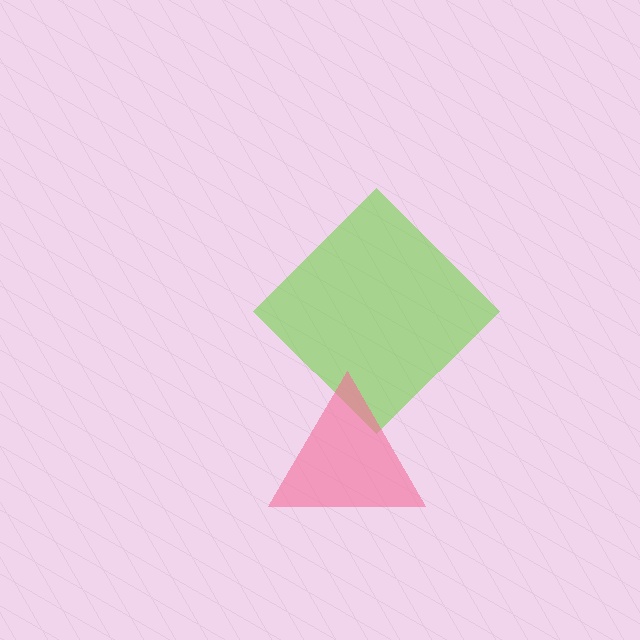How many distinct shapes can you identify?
There are 2 distinct shapes: a lime diamond, a pink triangle.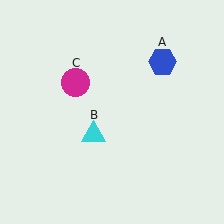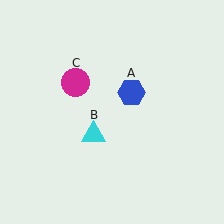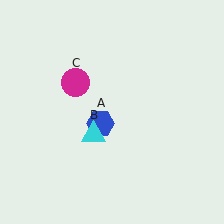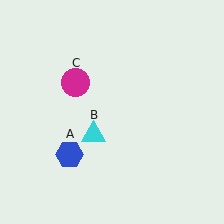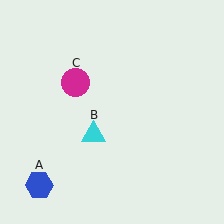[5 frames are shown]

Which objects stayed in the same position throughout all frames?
Cyan triangle (object B) and magenta circle (object C) remained stationary.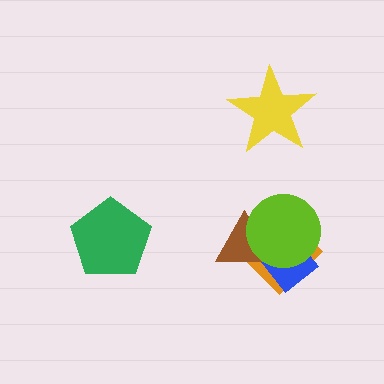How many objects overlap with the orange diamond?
3 objects overlap with the orange diamond.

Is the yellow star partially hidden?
No, no other shape covers it.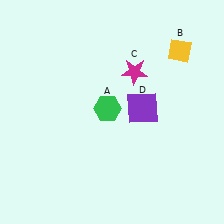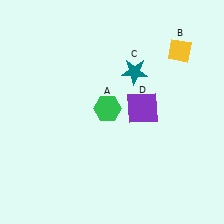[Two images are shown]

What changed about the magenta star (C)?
In Image 1, C is magenta. In Image 2, it changed to teal.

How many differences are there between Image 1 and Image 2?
There is 1 difference between the two images.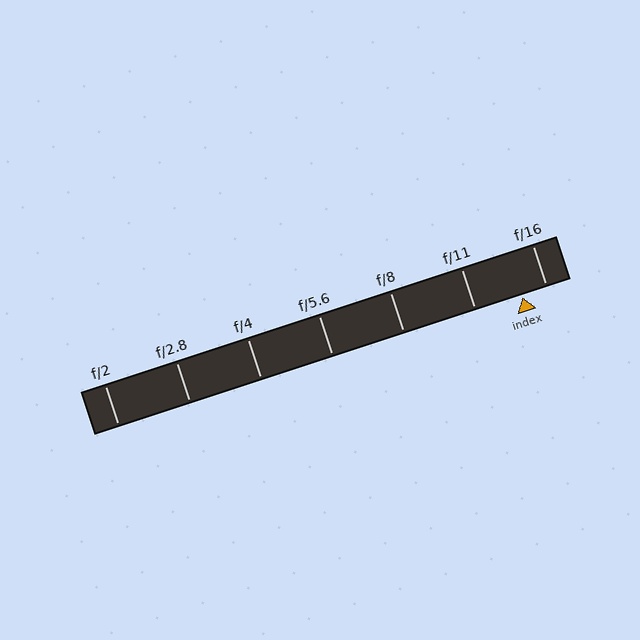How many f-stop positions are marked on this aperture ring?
There are 7 f-stop positions marked.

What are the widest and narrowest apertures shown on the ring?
The widest aperture shown is f/2 and the narrowest is f/16.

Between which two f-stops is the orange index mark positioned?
The index mark is between f/11 and f/16.